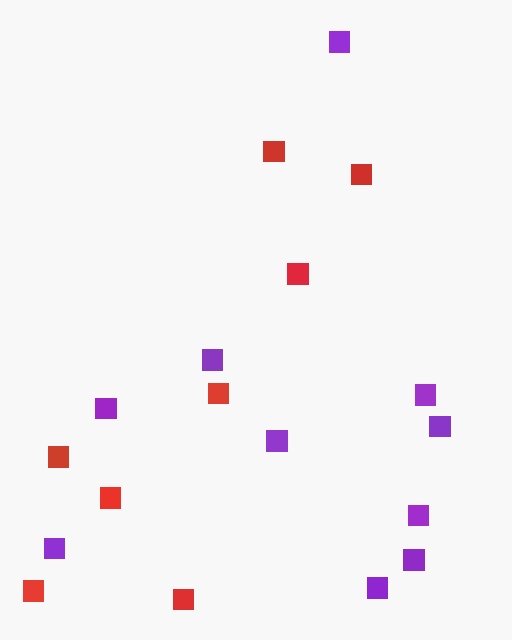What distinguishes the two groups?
There are 2 groups: one group of red squares (8) and one group of purple squares (10).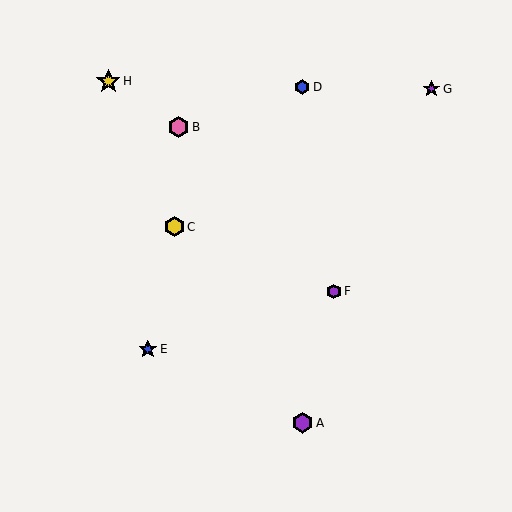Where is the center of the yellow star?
The center of the yellow star is at (108, 81).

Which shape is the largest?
The yellow star (labeled H) is the largest.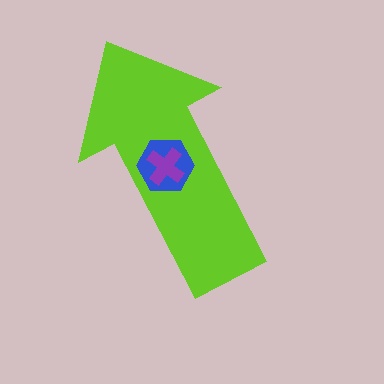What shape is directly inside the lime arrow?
The blue hexagon.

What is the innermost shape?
The purple cross.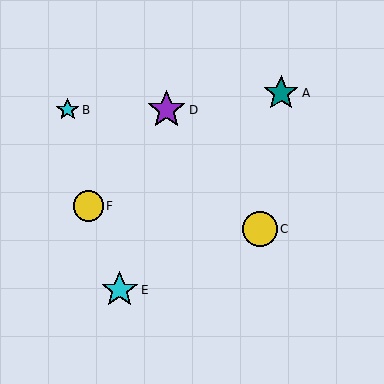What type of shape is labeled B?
Shape B is a cyan star.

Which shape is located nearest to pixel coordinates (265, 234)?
The yellow circle (labeled C) at (260, 229) is nearest to that location.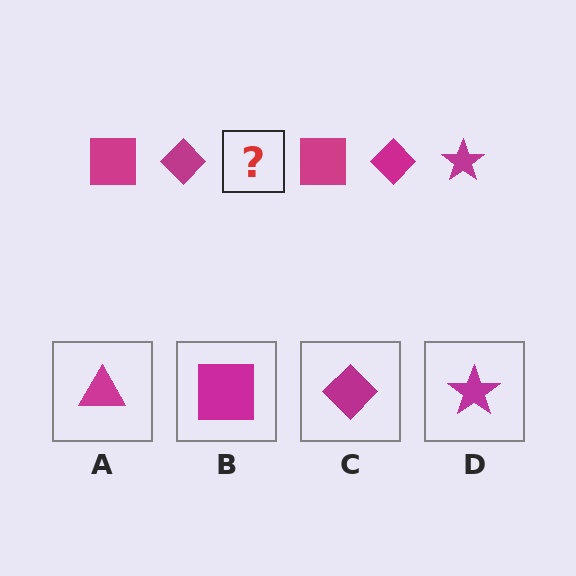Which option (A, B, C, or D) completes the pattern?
D.